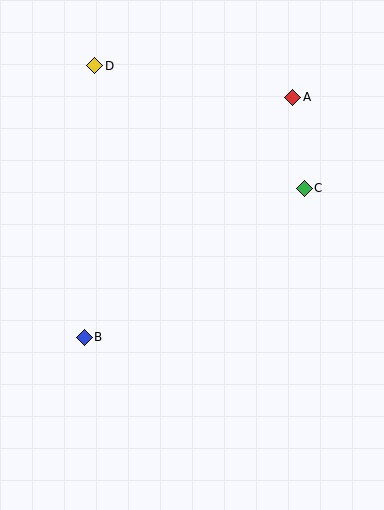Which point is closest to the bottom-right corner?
Point C is closest to the bottom-right corner.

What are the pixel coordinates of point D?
Point D is at (95, 66).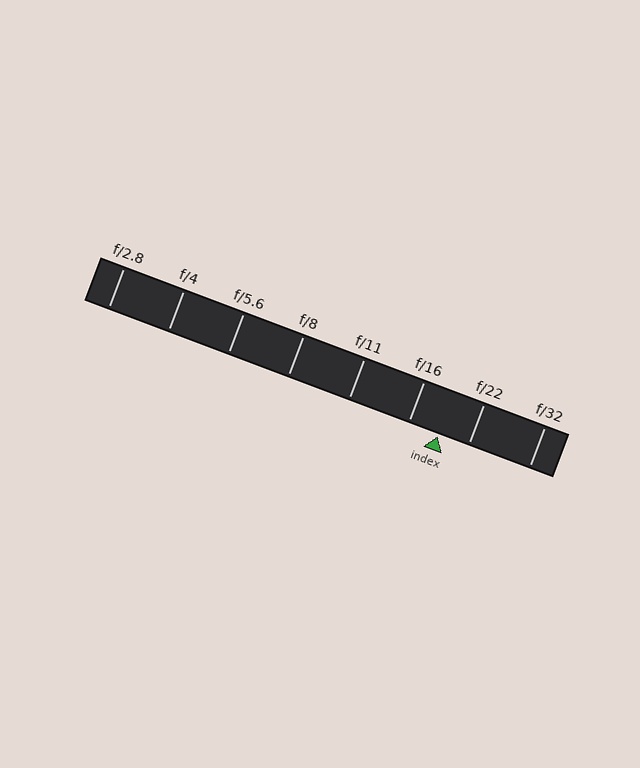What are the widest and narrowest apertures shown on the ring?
The widest aperture shown is f/2.8 and the narrowest is f/32.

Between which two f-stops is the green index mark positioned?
The index mark is between f/16 and f/22.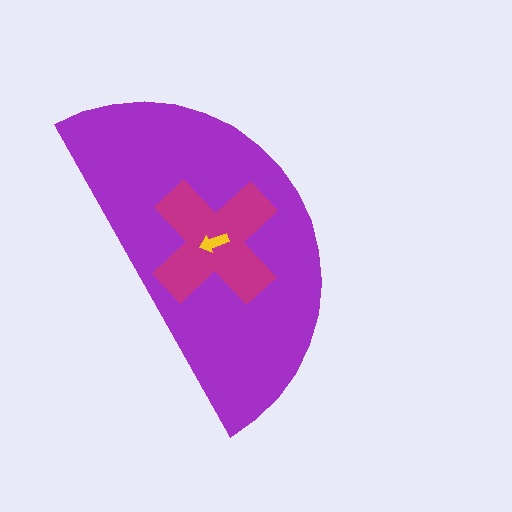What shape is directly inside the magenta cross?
The yellow arrow.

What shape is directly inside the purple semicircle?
The magenta cross.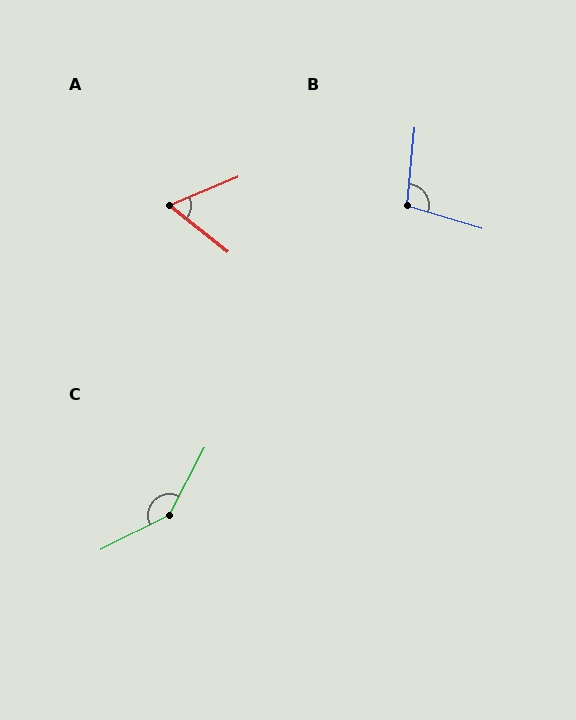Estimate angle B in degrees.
Approximately 101 degrees.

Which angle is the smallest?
A, at approximately 61 degrees.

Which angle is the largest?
C, at approximately 144 degrees.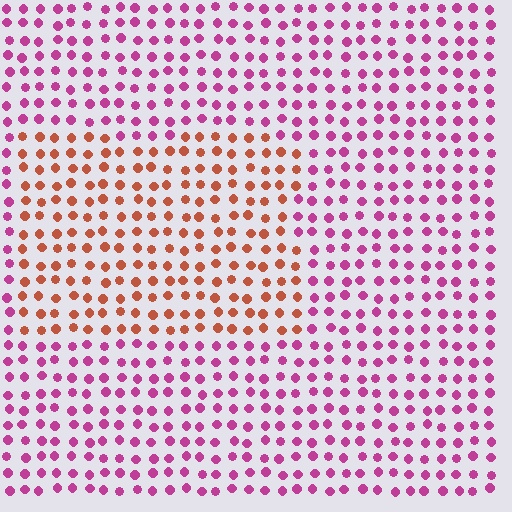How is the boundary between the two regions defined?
The boundary is defined purely by a slight shift in hue (about 52 degrees). Spacing, size, and orientation are identical on both sides.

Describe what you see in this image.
The image is filled with small magenta elements in a uniform arrangement. A rectangle-shaped region is visible where the elements are tinted to a slightly different hue, forming a subtle color boundary.